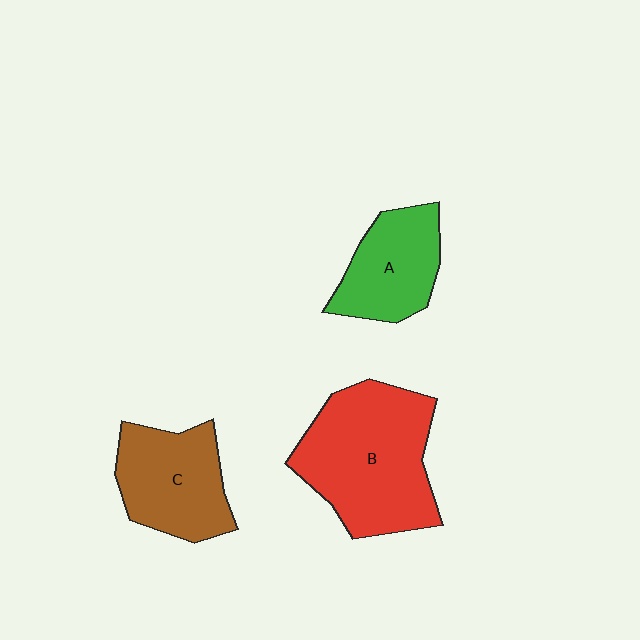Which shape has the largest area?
Shape B (red).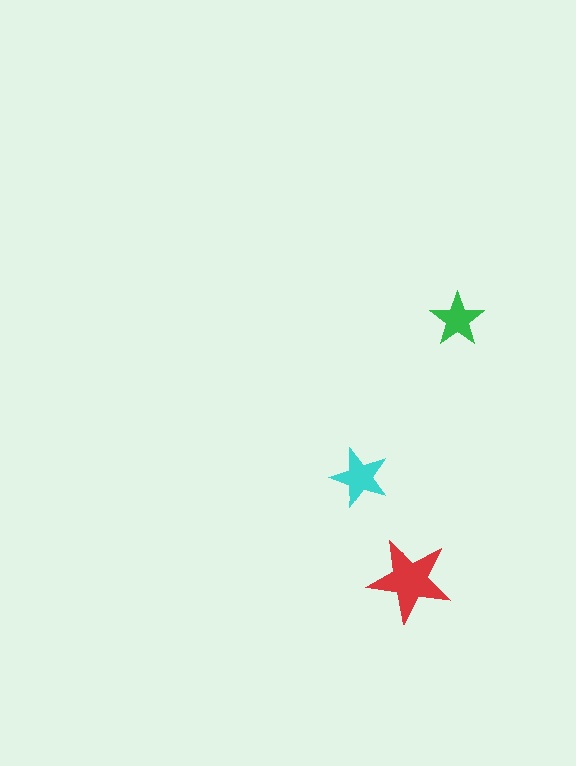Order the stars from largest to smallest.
the red one, the cyan one, the green one.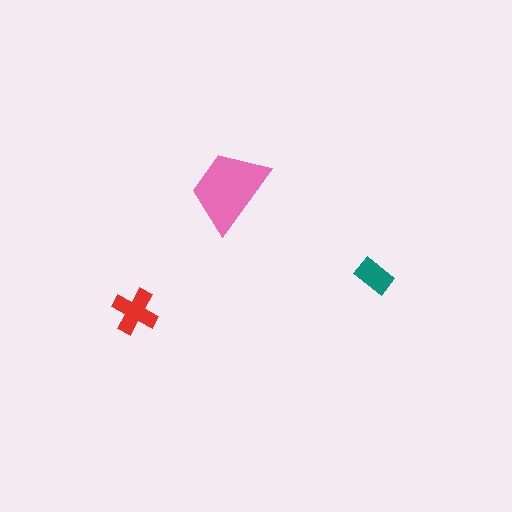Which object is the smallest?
The teal rectangle.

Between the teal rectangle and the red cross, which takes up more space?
The red cross.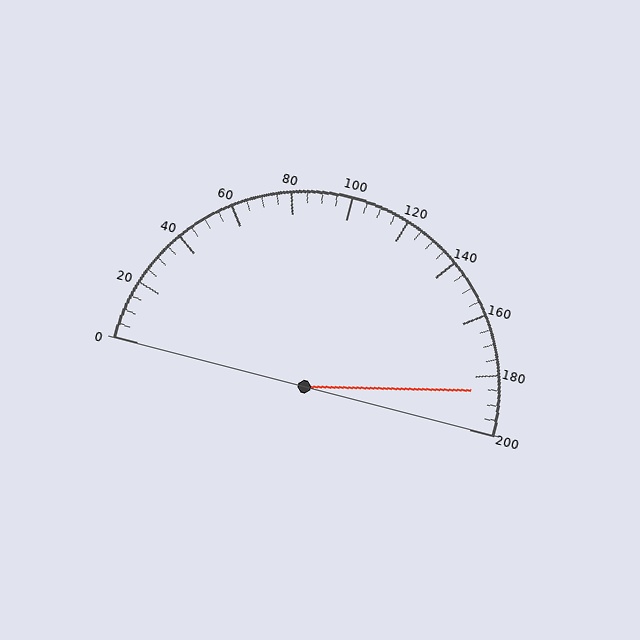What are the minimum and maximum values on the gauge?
The gauge ranges from 0 to 200.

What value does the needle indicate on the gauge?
The needle indicates approximately 185.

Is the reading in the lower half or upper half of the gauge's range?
The reading is in the upper half of the range (0 to 200).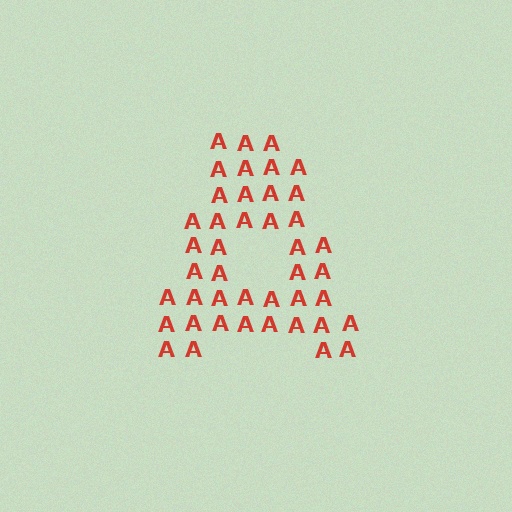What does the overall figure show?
The overall figure shows the letter A.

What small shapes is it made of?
It is made of small letter A's.